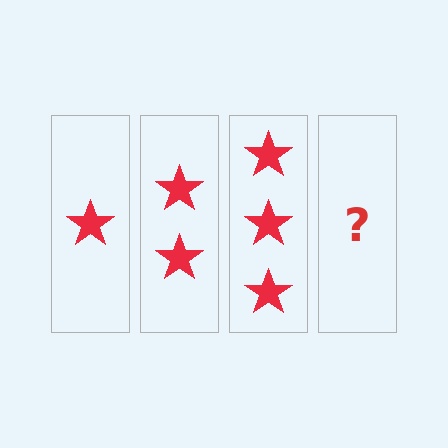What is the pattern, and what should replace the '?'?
The pattern is that each step adds one more star. The '?' should be 4 stars.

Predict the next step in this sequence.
The next step is 4 stars.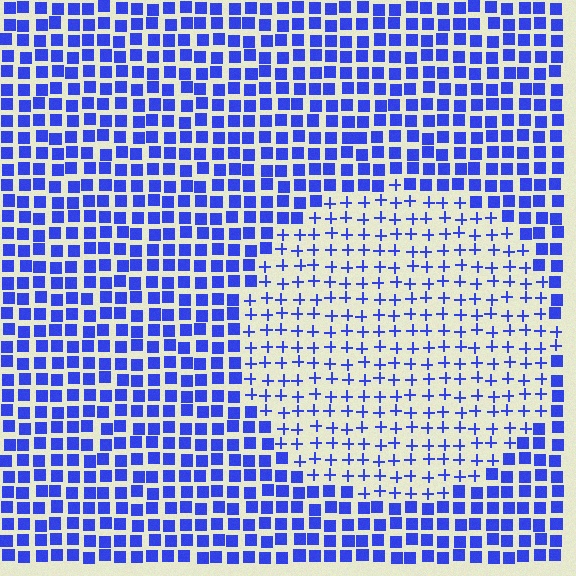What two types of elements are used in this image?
The image uses plus signs inside the circle region and squares outside it.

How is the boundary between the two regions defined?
The boundary is defined by a change in element shape: plus signs inside vs. squares outside. All elements share the same color and spacing.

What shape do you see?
I see a circle.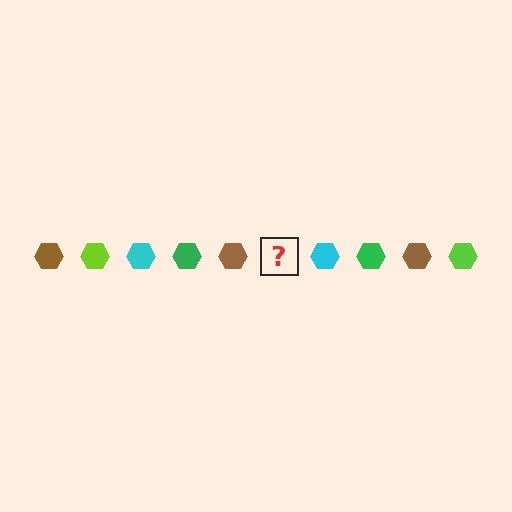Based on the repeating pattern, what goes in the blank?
The blank should be a lime hexagon.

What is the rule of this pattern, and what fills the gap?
The rule is that the pattern cycles through brown, lime, cyan, green hexagons. The gap should be filled with a lime hexagon.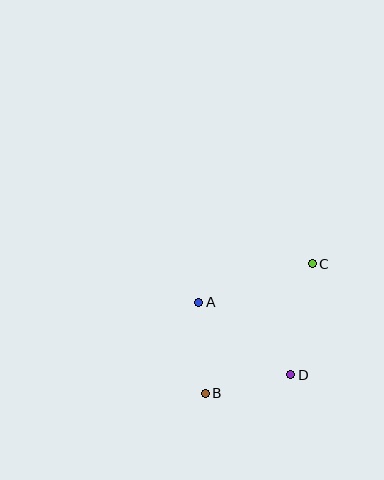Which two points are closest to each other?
Points B and D are closest to each other.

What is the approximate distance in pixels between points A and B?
The distance between A and B is approximately 91 pixels.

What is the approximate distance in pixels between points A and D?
The distance between A and D is approximately 117 pixels.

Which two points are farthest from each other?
Points B and C are farthest from each other.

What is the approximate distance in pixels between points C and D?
The distance between C and D is approximately 113 pixels.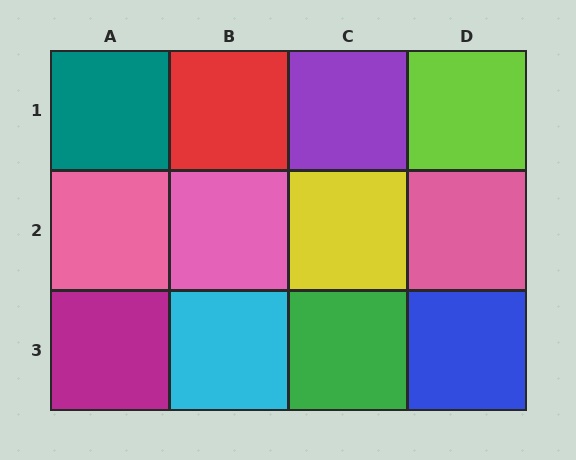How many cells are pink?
3 cells are pink.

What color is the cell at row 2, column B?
Pink.